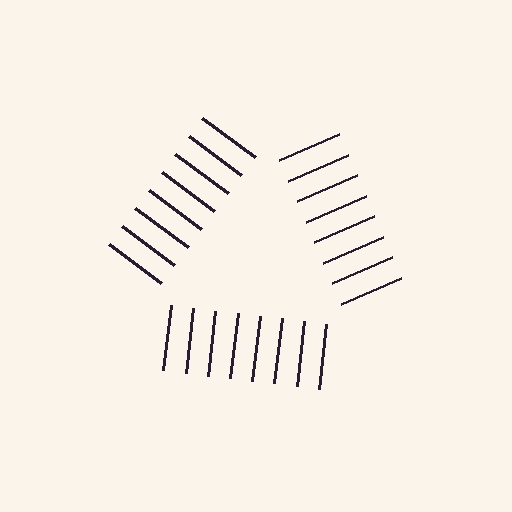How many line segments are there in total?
24 — 8 along each of the 3 edges.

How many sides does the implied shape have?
3 sides — the line-ends trace a triangle.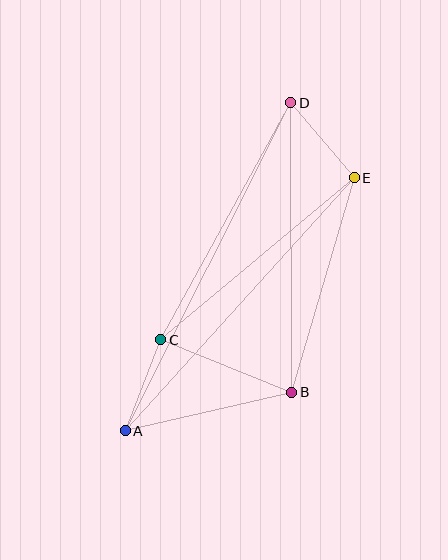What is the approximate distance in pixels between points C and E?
The distance between C and E is approximately 253 pixels.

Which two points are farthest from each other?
Points A and D are farthest from each other.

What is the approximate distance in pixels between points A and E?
The distance between A and E is approximately 342 pixels.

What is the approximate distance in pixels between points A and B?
The distance between A and B is approximately 171 pixels.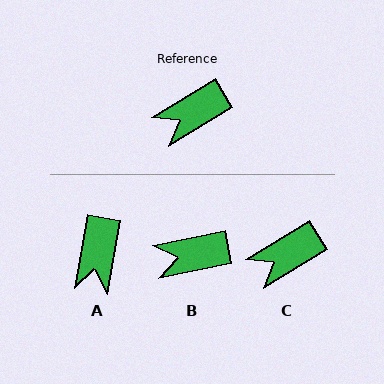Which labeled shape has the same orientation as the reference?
C.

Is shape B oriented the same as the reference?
No, it is off by about 20 degrees.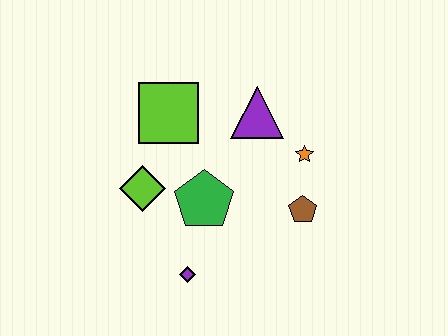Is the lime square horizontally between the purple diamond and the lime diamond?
Yes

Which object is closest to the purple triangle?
The orange star is closest to the purple triangle.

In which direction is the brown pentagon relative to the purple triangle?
The brown pentagon is below the purple triangle.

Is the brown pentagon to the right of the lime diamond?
Yes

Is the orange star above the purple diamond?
Yes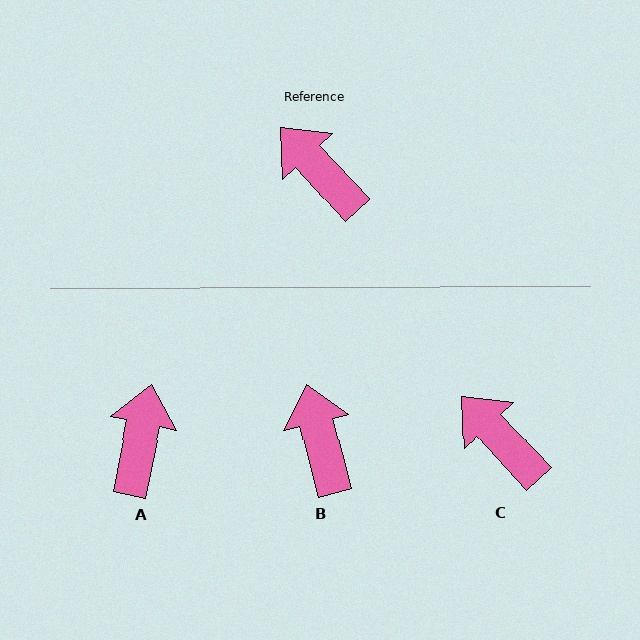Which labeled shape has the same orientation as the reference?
C.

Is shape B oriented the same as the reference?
No, it is off by about 29 degrees.